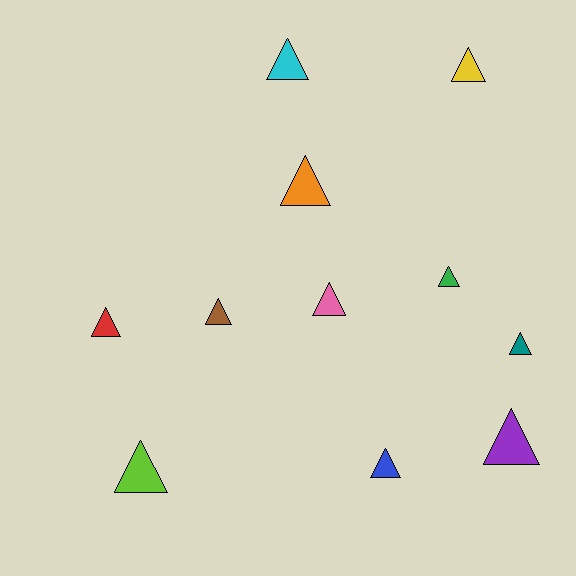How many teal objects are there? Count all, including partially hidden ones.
There is 1 teal object.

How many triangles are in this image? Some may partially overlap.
There are 11 triangles.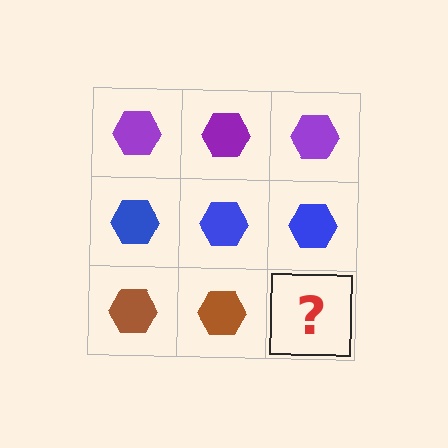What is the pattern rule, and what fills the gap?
The rule is that each row has a consistent color. The gap should be filled with a brown hexagon.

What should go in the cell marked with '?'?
The missing cell should contain a brown hexagon.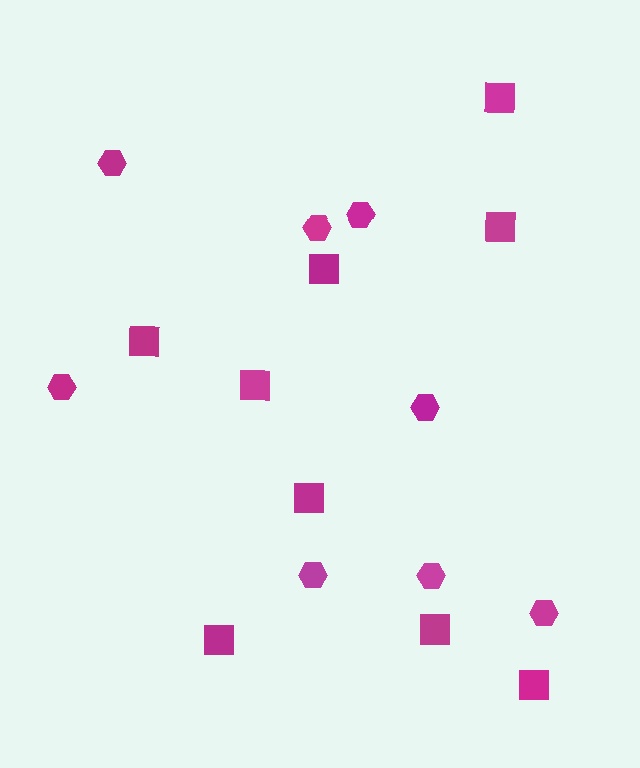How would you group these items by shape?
There are 2 groups: one group of squares (9) and one group of hexagons (8).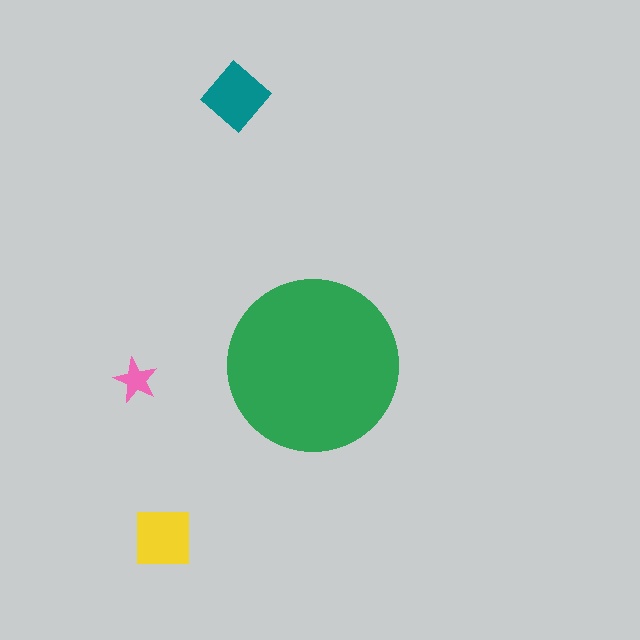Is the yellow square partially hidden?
No, the yellow square is fully visible.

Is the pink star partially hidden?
No, the pink star is fully visible.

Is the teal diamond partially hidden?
No, the teal diamond is fully visible.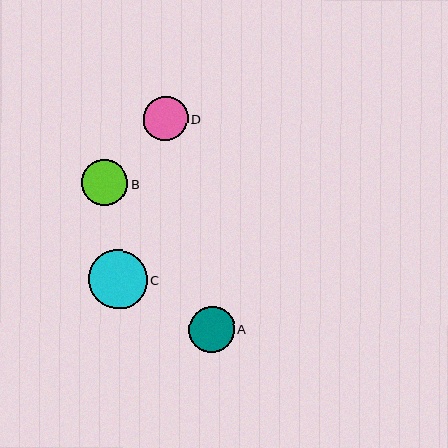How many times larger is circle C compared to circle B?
Circle C is approximately 1.3 times the size of circle B.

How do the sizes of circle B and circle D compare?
Circle B and circle D are approximately the same size.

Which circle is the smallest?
Circle D is the smallest with a size of approximately 44 pixels.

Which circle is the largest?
Circle C is the largest with a size of approximately 59 pixels.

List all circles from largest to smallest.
From largest to smallest: C, B, A, D.